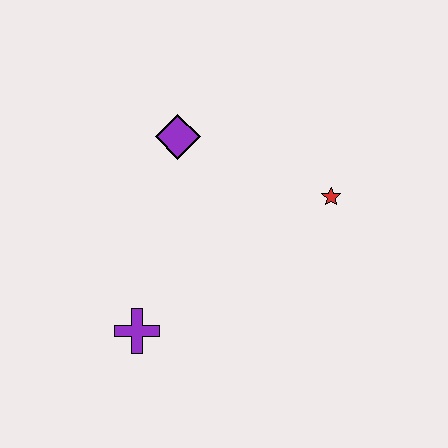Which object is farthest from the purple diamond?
The purple cross is farthest from the purple diamond.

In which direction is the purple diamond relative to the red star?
The purple diamond is to the left of the red star.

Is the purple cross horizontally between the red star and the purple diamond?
No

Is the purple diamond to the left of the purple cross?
No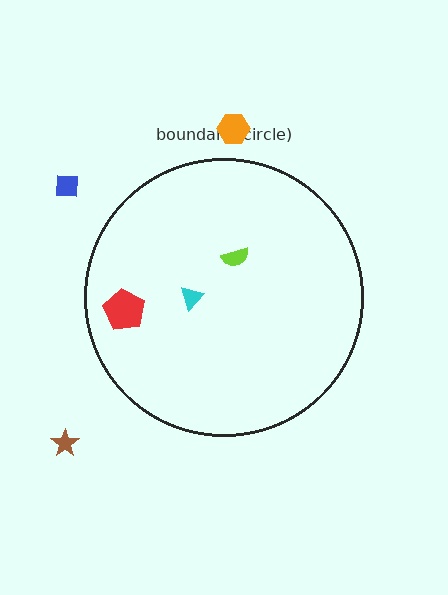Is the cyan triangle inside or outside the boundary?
Inside.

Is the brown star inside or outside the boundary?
Outside.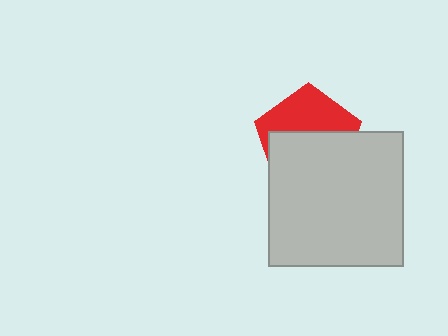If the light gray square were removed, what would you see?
You would see the complete red pentagon.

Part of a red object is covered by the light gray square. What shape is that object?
It is a pentagon.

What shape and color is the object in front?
The object in front is a light gray square.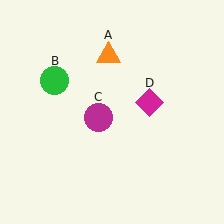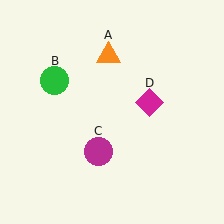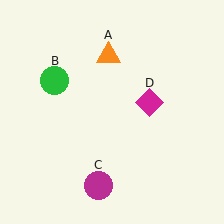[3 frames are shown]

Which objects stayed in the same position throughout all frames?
Orange triangle (object A) and green circle (object B) and magenta diamond (object D) remained stationary.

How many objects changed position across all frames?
1 object changed position: magenta circle (object C).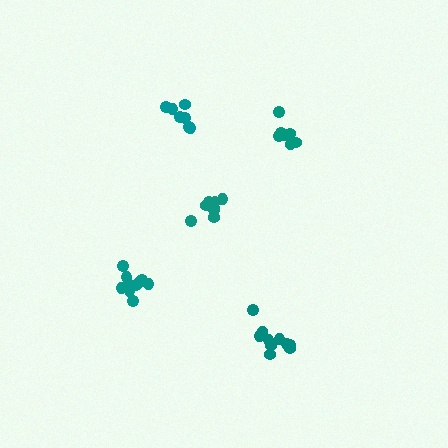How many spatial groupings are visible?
There are 5 spatial groupings.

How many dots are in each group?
Group 1: 11 dots, Group 2: 7 dots, Group 3: 7 dots, Group 4: 10 dots, Group 5: 8 dots (43 total).